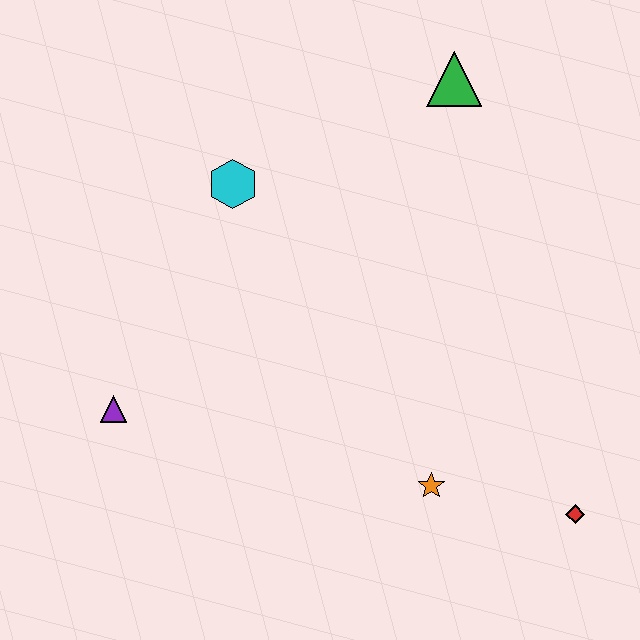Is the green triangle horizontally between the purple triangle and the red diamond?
Yes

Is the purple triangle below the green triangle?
Yes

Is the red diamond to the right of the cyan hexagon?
Yes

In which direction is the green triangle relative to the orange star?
The green triangle is above the orange star.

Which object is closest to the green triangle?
The cyan hexagon is closest to the green triangle.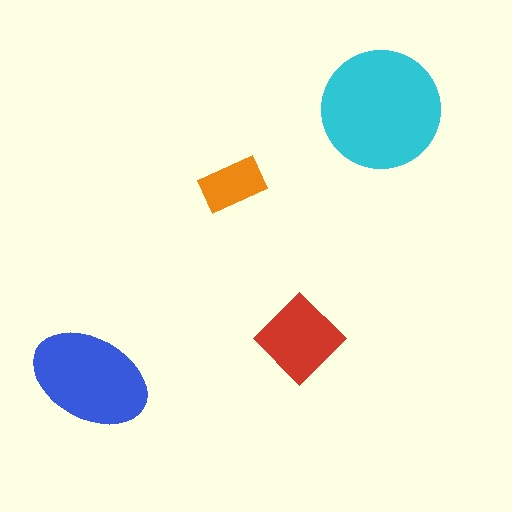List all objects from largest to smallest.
The cyan circle, the blue ellipse, the red diamond, the orange rectangle.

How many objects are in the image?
There are 4 objects in the image.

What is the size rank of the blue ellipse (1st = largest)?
2nd.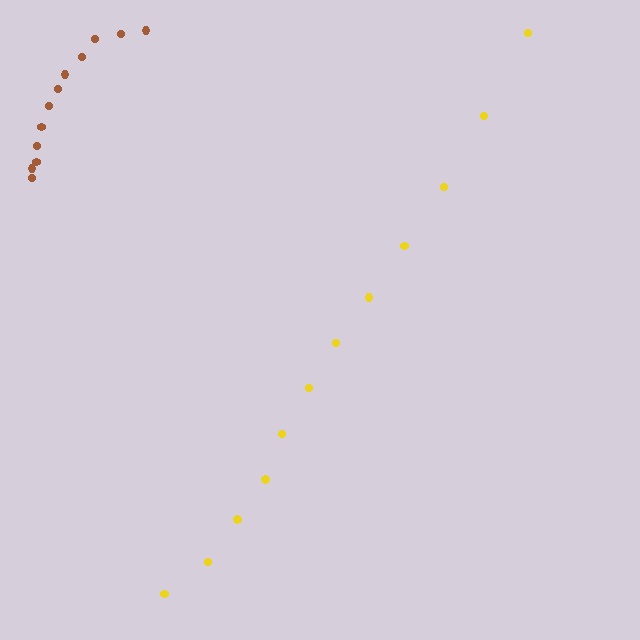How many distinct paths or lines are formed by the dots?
There are 2 distinct paths.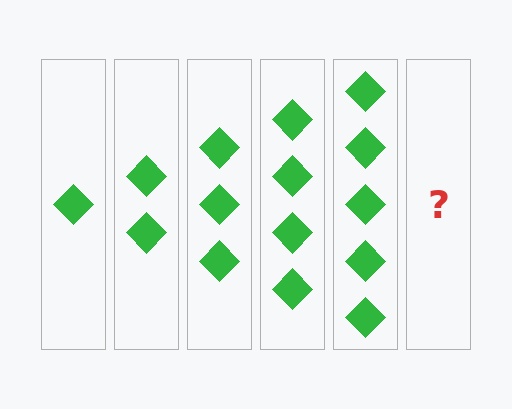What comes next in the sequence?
The next element should be 6 diamonds.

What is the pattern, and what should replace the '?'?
The pattern is that each step adds one more diamond. The '?' should be 6 diamonds.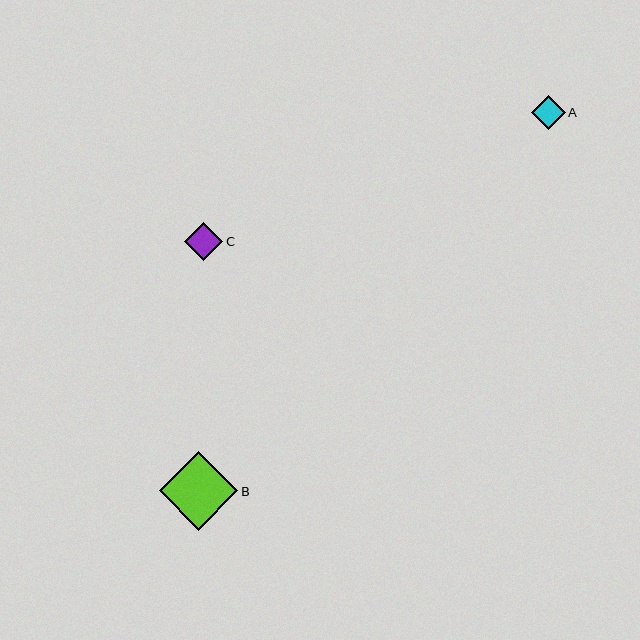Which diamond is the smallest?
Diamond A is the smallest with a size of approximately 34 pixels.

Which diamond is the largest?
Diamond B is the largest with a size of approximately 78 pixels.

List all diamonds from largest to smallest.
From largest to smallest: B, C, A.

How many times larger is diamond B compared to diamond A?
Diamond B is approximately 2.3 times the size of diamond A.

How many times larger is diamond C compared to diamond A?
Diamond C is approximately 1.1 times the size of diamond A.